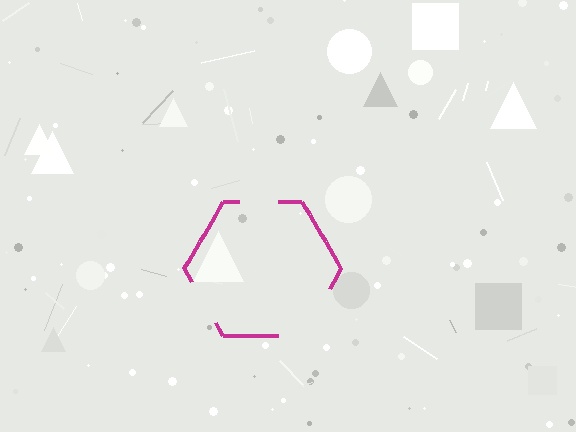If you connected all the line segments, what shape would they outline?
They would outline a hexagon.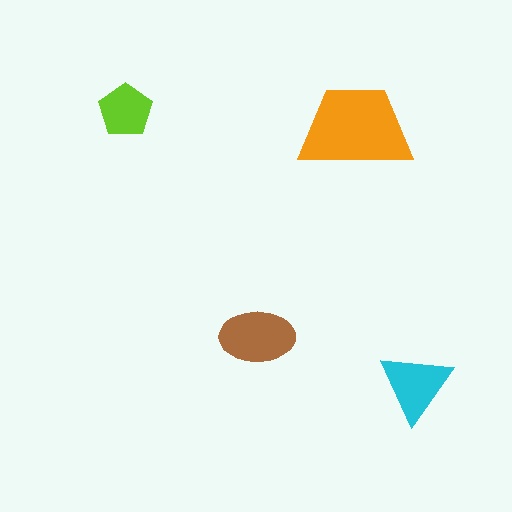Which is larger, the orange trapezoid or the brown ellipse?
The orange trapezoid.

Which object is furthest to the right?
The cyan triangle is rightmost.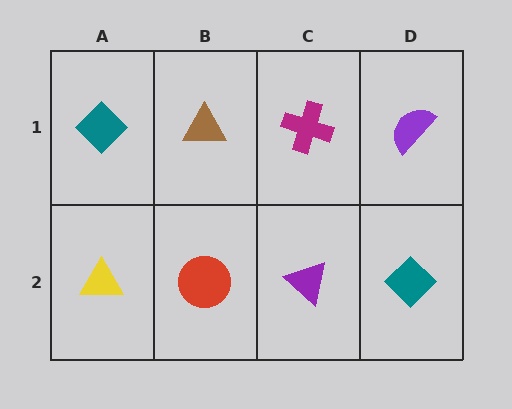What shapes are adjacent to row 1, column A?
A yellow triangle (row 2, column A), a brown triangle (row 1, column B).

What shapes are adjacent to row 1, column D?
A teal diamond (row 2, column D), a magenta cross (row 1, column C).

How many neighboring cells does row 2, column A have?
2.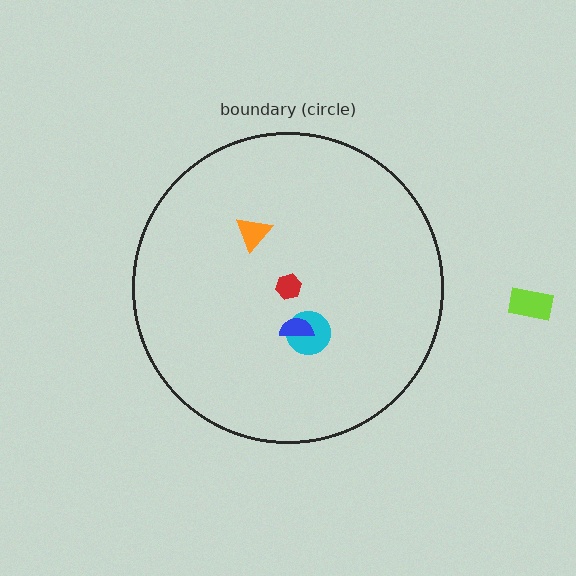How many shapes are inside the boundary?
4 inside, 1 outside.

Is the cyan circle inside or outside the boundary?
Inside.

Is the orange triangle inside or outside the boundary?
Inside.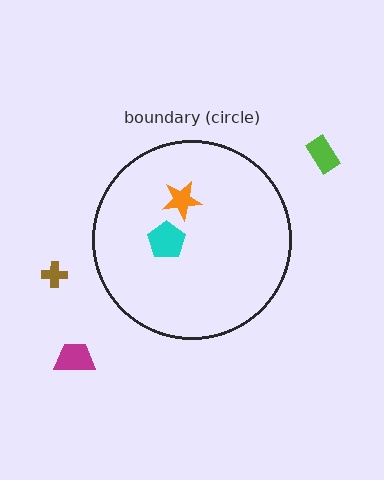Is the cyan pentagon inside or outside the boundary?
Inside.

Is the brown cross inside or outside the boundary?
Outside.